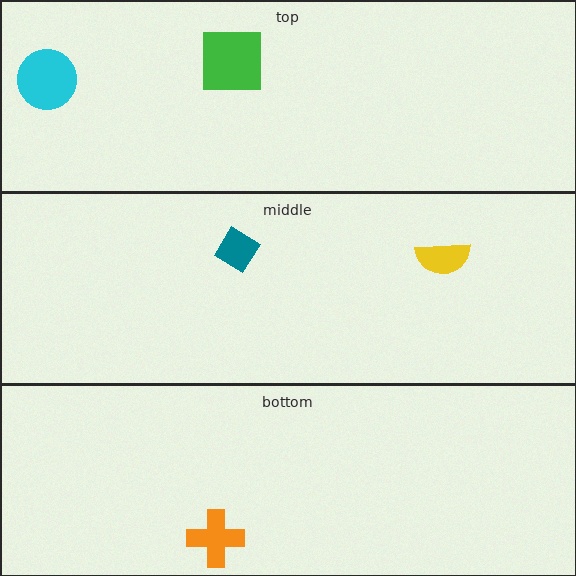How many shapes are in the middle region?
2.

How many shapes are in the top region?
2.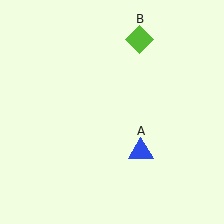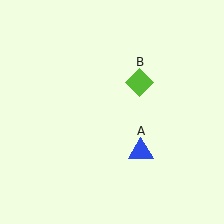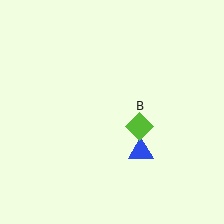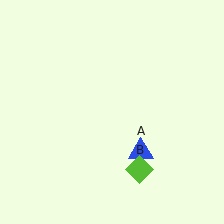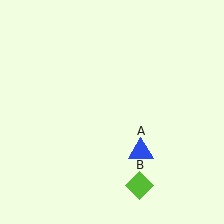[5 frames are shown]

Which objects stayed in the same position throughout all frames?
Blue triangle (object A) remained stationary.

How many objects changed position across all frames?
1 object changed position: lime diamond (object B).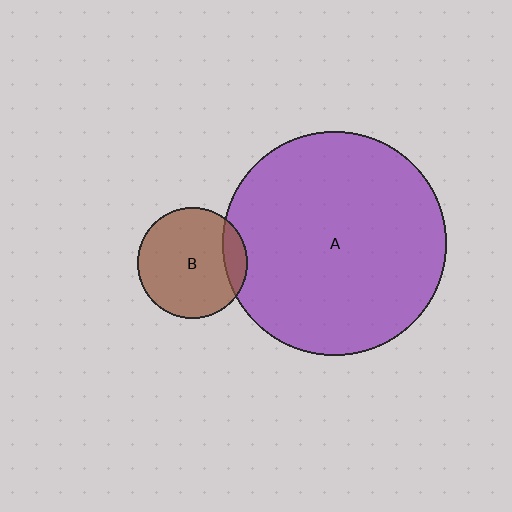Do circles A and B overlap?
Yes.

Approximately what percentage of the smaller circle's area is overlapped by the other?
Approximately 15%.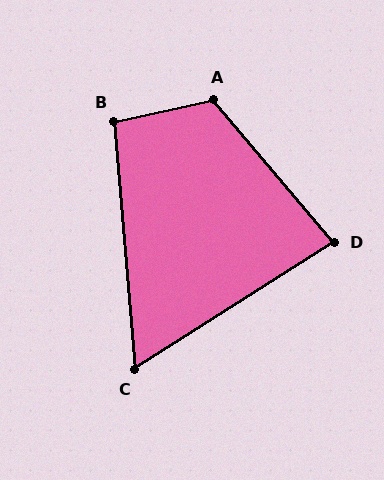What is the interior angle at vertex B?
Approximately 98 degrees (obtuse).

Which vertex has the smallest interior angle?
C, at approximately 62 degrees.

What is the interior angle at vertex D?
Approximately 82 degrees (acute).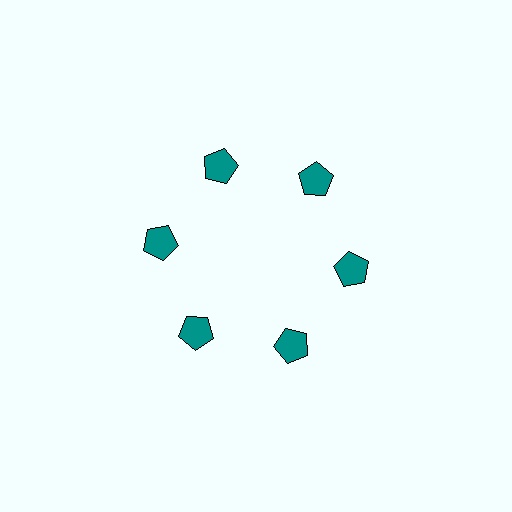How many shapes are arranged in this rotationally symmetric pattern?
There are 6 shapes, arranged in 6 groups of 1.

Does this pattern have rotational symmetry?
Yes, this pattern has 6-fold rotational symmetry. It looks the same after rotating 60 degrees around the center.